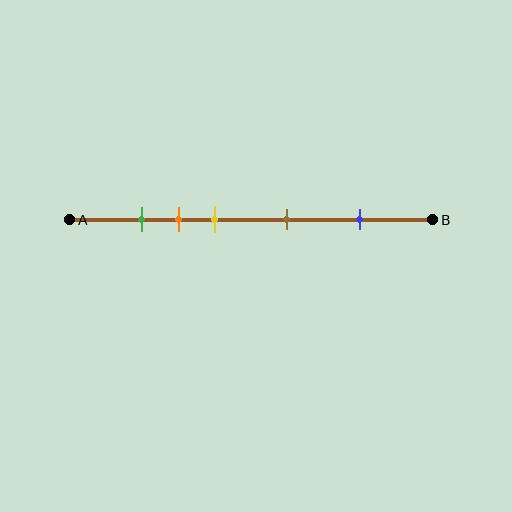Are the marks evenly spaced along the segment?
No, the marks are not evenly spaced.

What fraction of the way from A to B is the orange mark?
The orange mark is approximately 30% (0.3) of the way from A to B.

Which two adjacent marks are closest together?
The green and orange marks are the closest adjacent pair.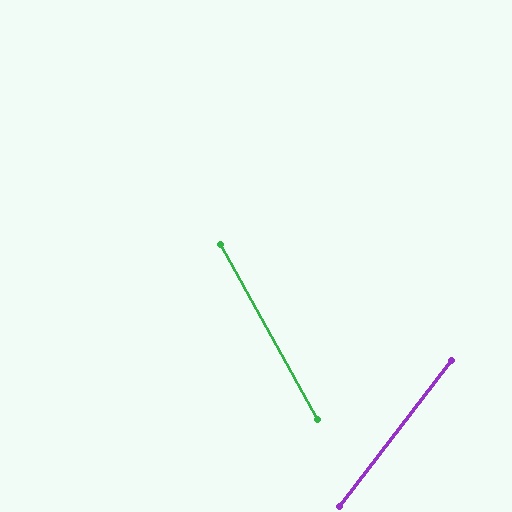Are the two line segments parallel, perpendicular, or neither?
Neither parallel nor perpendicular — they differ by about 66°.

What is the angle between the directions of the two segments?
Approximately 66 degrees.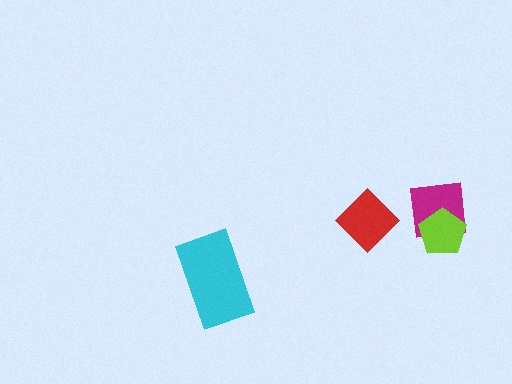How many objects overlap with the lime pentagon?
1 object overlaps with the lime pentagon.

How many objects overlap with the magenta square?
1 object overlaps with the magenta square.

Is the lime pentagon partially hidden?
No, no other shape covers it.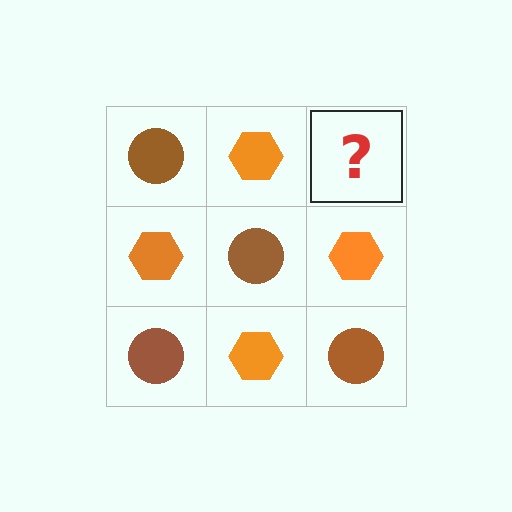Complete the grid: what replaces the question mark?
The question mark should be replaced with a brown circle.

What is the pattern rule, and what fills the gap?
The rule is that it alternates brown circle and orange hexagon in a checkerboard pattern. The gap should be filled with a brown circle.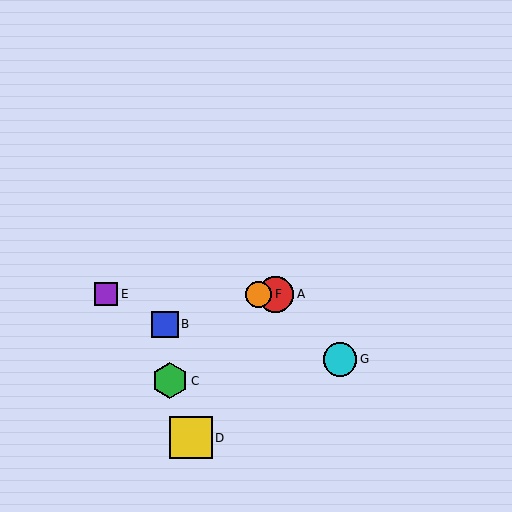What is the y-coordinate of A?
Object A is at y≈294.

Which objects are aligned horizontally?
Objects A, E, F are aligned horizontally.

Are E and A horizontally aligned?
Yes, both are at y≈294.